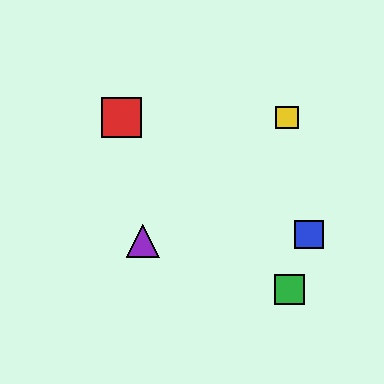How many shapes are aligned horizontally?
2 shapes (the red square, the yellow square) are aligned horizontally.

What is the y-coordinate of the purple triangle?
The purple triangle is at y≈241.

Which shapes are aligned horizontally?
The red square, the yellow square are aligned horizontally.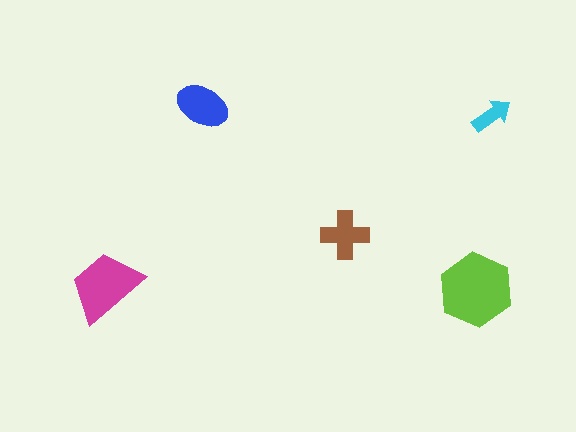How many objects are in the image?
There are 5 objects in the image.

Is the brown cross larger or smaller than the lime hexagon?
Smaller.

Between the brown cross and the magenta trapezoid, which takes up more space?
The magenta trapezoid.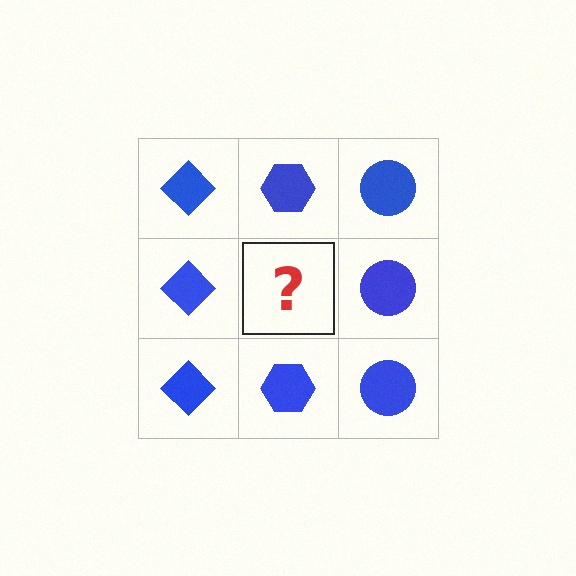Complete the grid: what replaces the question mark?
The question mark should be replaced with a blue hexagon.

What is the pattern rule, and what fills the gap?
The rule is that each column has a consistent shape. The gap should be filled with a blue hexagon.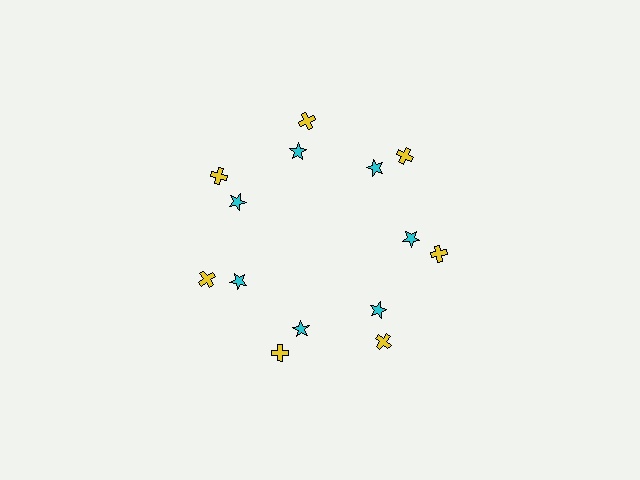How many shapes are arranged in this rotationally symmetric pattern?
There are 14 shapes, arranged in 7 groups of 2.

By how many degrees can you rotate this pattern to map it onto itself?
The pattern maps onto itself every 51 degrees of rotation.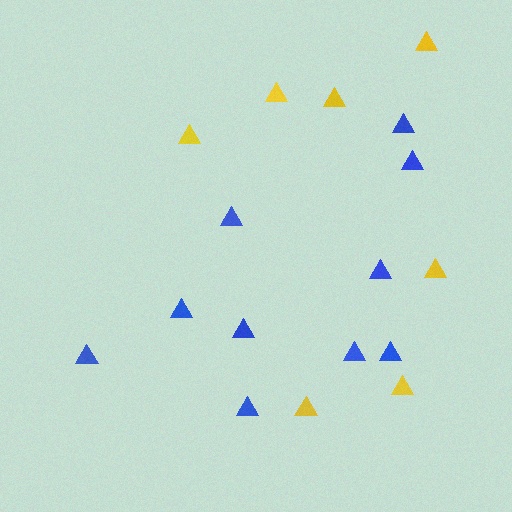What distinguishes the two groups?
There are 2 groups: one group of yellow triangles (7) and one group of blue triangles (10).